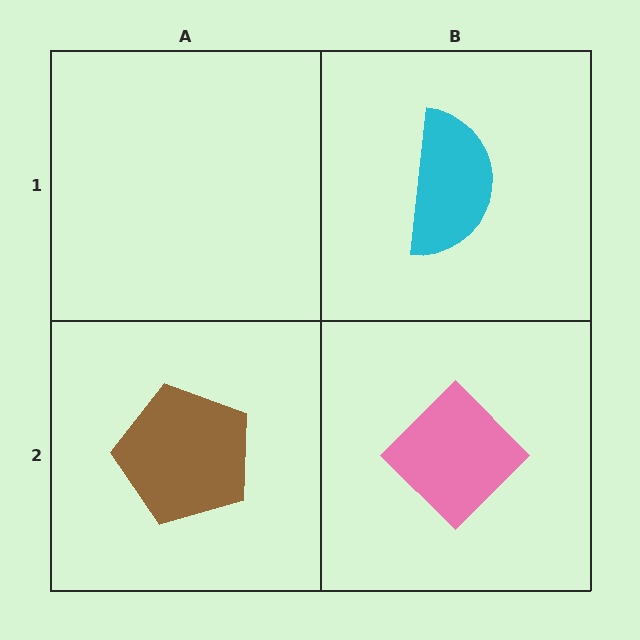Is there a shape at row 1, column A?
No, that cell is empty.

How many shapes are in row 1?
1 shape.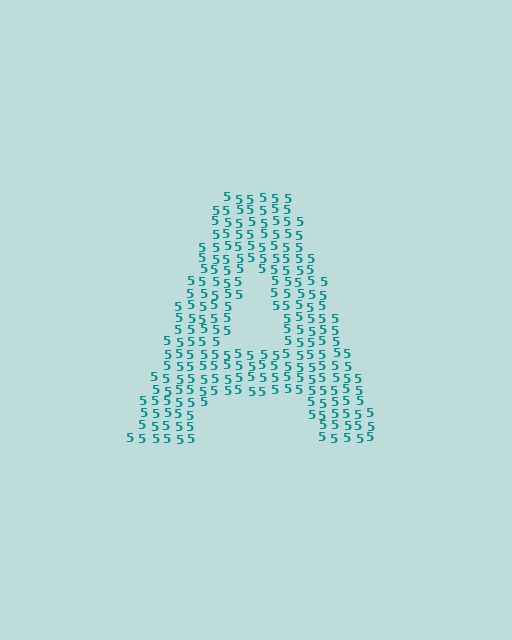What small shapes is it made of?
It is made of small digit 5's.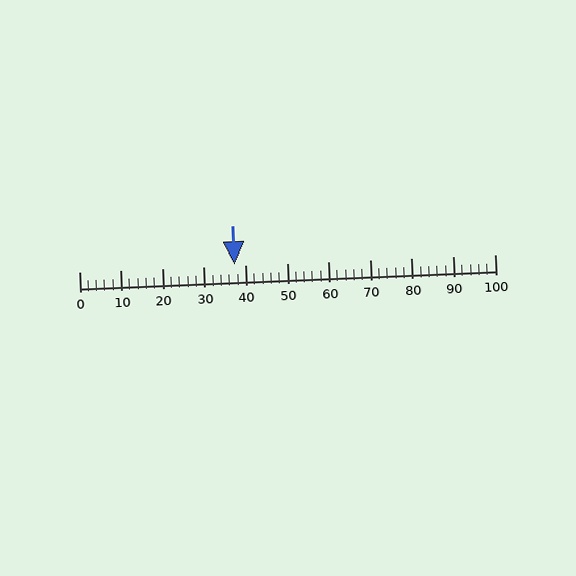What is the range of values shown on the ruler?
The ruler shows values from 0 to 100.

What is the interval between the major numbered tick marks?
The major tick marks are spaced 10 units apart.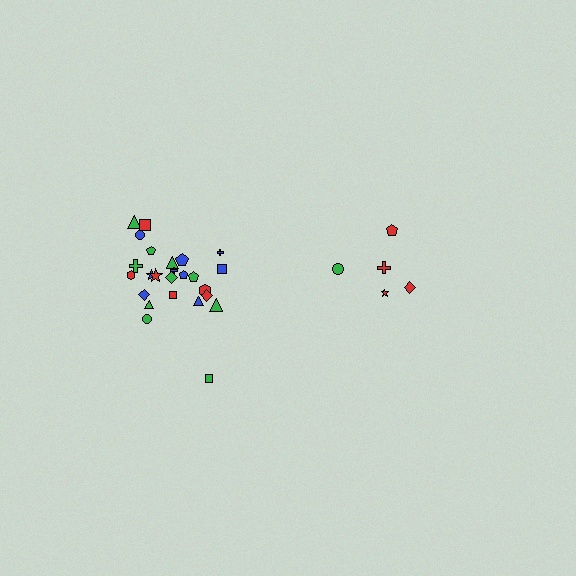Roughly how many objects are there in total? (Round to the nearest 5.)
Roughly 30 objects in total.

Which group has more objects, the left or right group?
The left group.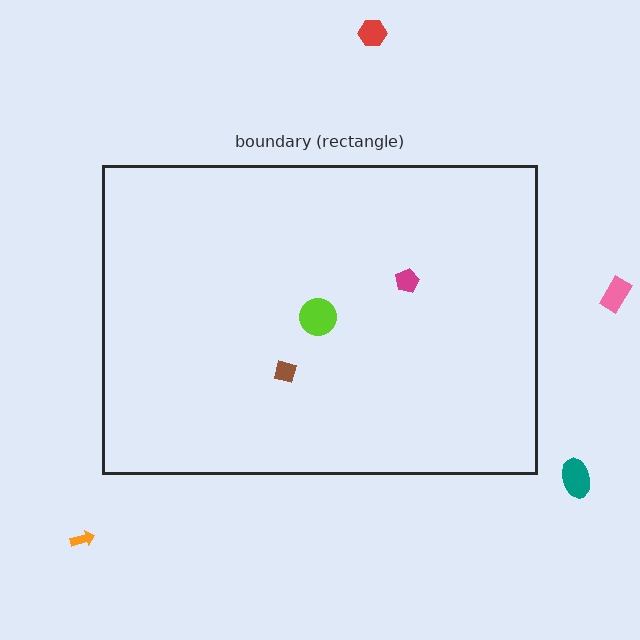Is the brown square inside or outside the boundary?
Inside.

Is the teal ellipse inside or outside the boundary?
Outside.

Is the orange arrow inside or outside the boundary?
Outside.